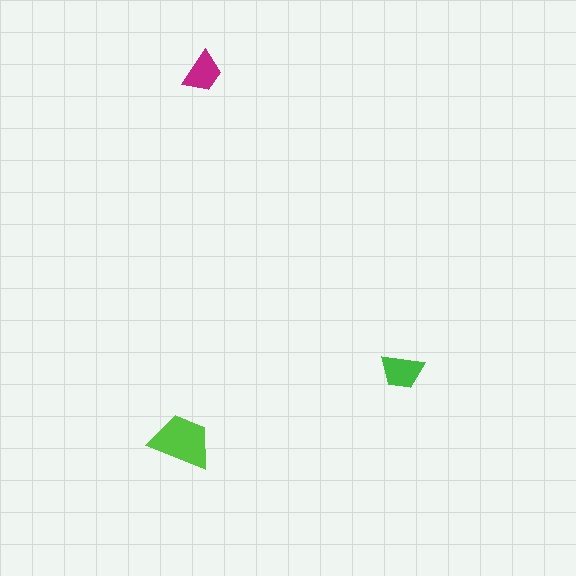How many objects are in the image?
There are 3 objects in the image.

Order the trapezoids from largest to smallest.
the lime one, the green one, the magenta one.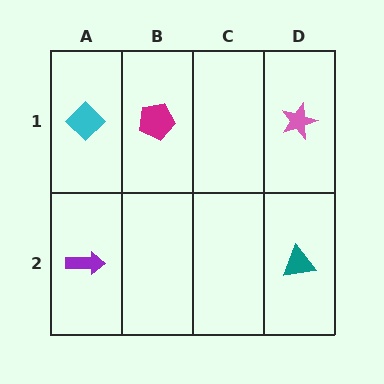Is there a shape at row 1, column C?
No, that cell is empty.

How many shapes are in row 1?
3 shapes.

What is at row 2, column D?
A teal triangle.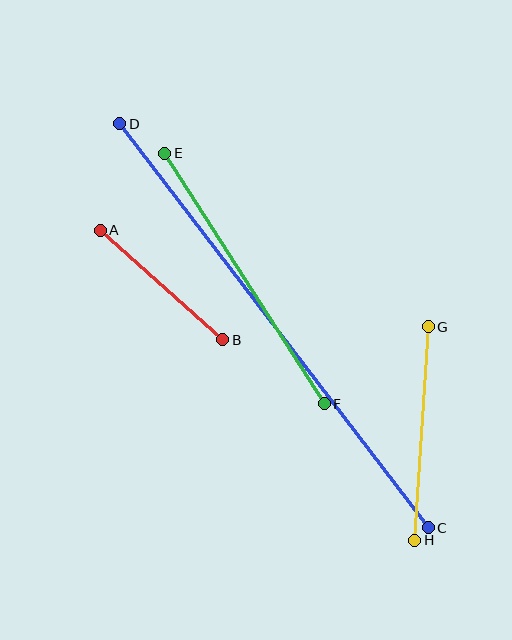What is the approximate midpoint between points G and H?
The midpoint is at approximately (422, 433) pixels.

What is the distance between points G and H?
The distance is approximately 214 pixels.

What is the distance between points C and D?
The distance is approximately 508 pixels.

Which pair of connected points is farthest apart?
Points C and D are farthest apart.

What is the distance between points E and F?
The distance is approximately 297 pixels.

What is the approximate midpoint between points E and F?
The midpoint is at approximately (245, 279) pixels.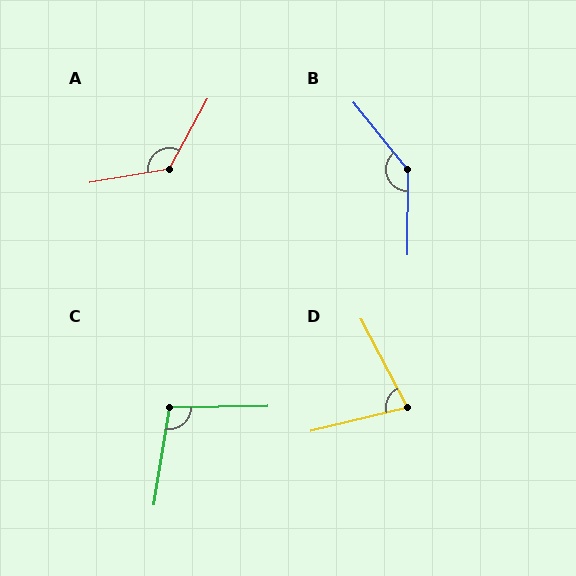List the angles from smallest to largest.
D (76°), C (100°), A (128°), B (141°).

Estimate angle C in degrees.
Approximately 100 degrees.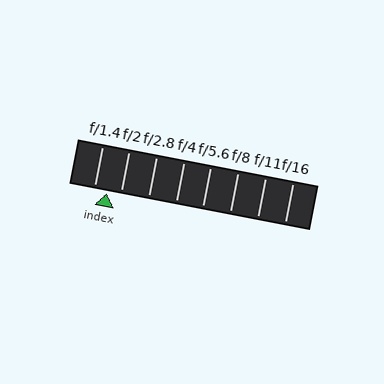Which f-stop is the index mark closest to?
The index mark is closest to f/1.4.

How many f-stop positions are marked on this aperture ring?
There are 8 f-stop positions marked.